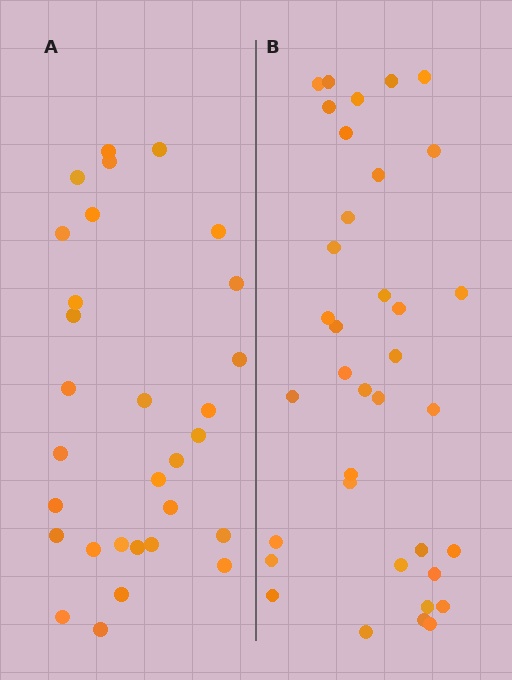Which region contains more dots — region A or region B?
Region B (the right region) has more dots.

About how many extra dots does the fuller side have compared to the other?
Region B has about 6 more dots than region A.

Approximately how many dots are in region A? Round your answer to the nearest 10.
About 30 dots.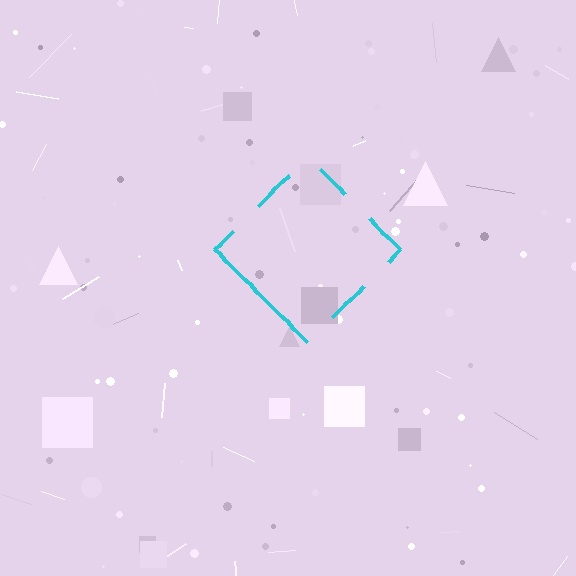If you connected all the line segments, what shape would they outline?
They would outline a diamond.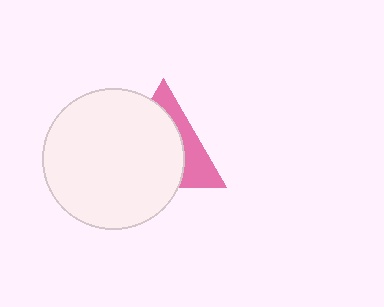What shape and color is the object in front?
The object in front is a white circle.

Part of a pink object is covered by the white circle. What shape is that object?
It is a triangle.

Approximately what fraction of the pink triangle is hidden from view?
Roughly 66% of the pink triangle is hidden behind the white circle.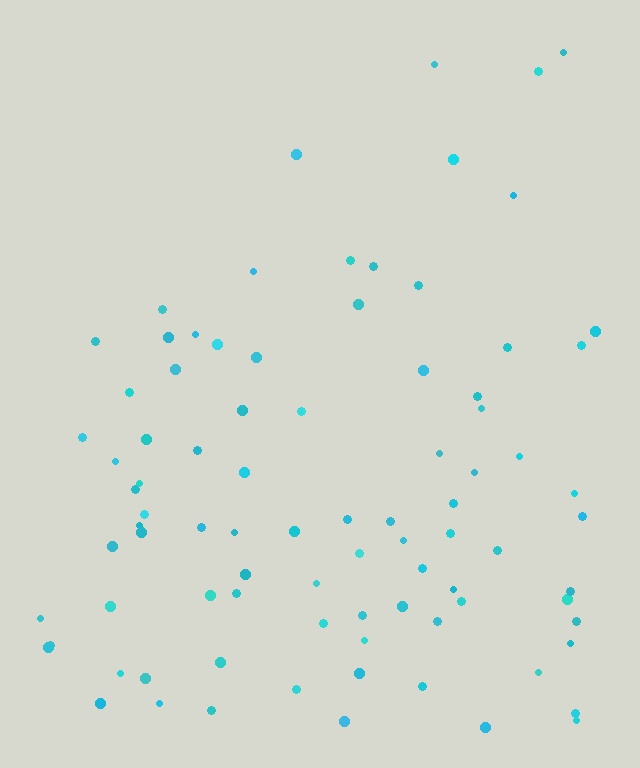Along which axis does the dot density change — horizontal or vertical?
Vertical.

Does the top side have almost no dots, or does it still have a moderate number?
Still a moderate number, just noticeably fewer than the bottom.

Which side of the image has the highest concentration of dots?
The bottom.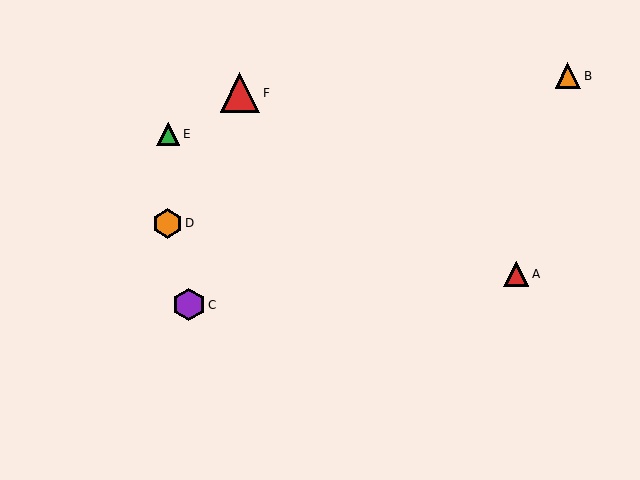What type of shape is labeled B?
Shape B is an orange triangle.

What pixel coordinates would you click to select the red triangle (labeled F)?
Click at (240, 93) to select the red triangle F.